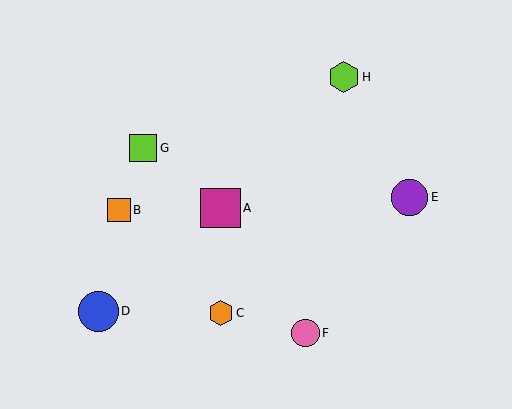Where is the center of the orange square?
The center of the orange square is at (119, 210).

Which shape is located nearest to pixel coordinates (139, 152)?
The lime square (labeled G) at (143, 148) is nearest to that location.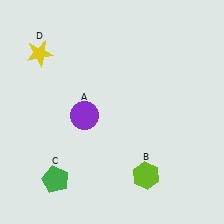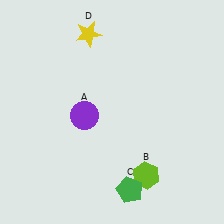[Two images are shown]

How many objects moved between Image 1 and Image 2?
2 objects moved between the two images.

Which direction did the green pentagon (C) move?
The green pentagon (C) moved right.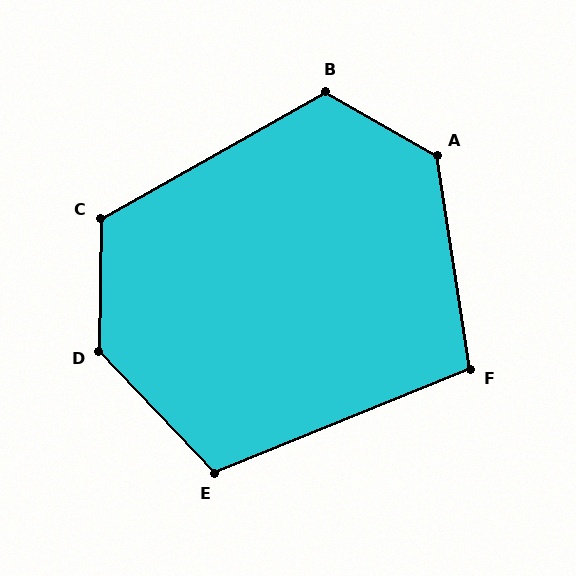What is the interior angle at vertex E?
Approximately 111 degrees (obtuse).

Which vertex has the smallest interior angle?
F, at approximately 103 degrees.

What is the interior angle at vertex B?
Approximately 121 degrees (obtuse).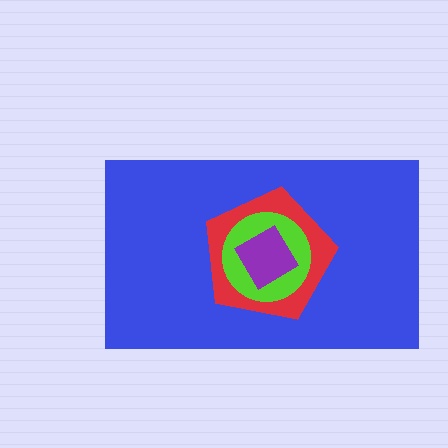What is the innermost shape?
The purple diamond.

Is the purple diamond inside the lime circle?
Yes.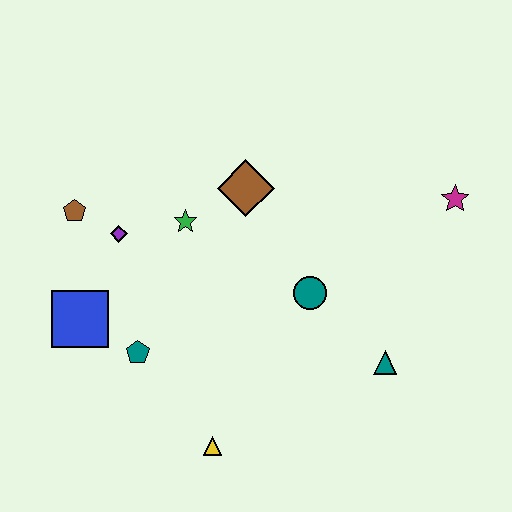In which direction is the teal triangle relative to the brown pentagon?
The teal triangle is to the right of the brown pentagon.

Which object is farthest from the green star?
The magenta star is farthest from the green star.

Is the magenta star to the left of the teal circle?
No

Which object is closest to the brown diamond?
The green star is closest to the brown diamond.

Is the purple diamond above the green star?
No